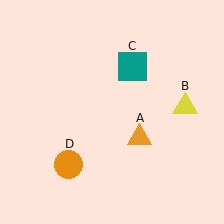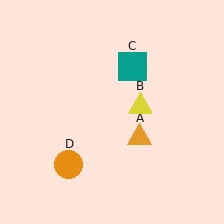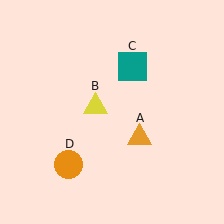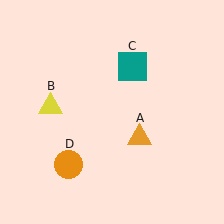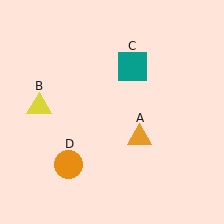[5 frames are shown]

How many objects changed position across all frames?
1 object changed position: yellow triangle (object B).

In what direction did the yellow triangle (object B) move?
The yellow triangle (object B) moved left.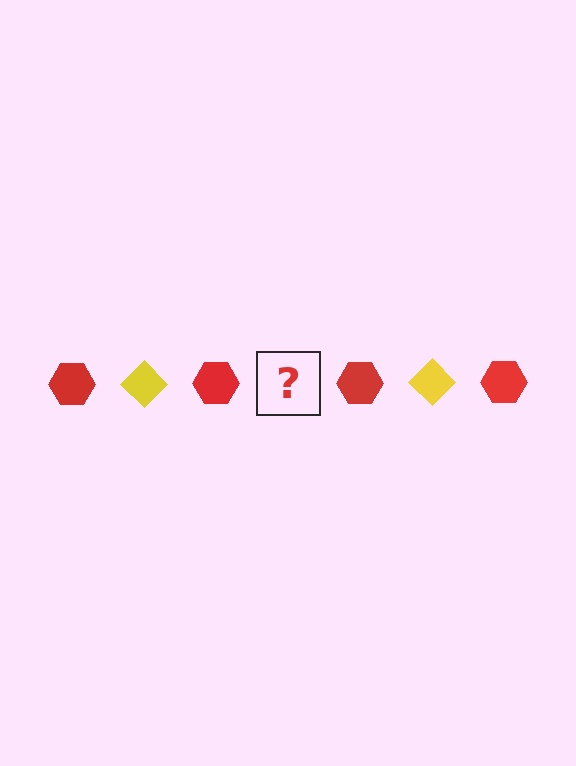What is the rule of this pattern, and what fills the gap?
The rule is that the pattern alternates between red hexagon and yellow diamond. The gap should be filled with a yellow diamond.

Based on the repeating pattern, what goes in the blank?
The blank should be a yellow diamond.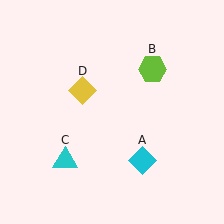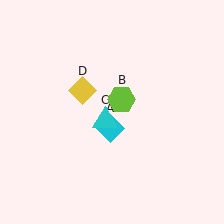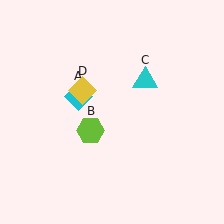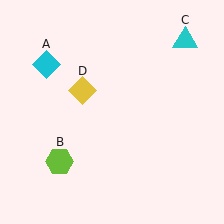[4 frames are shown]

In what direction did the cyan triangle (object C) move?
The cyan triangle (object C) moved up and to the right.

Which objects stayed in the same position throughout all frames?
Yellow diamond (object D) remained stationary.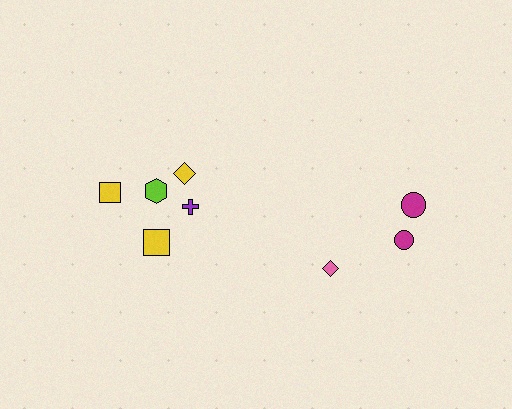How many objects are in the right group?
There are 3 objects.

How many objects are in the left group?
There are 5 objects.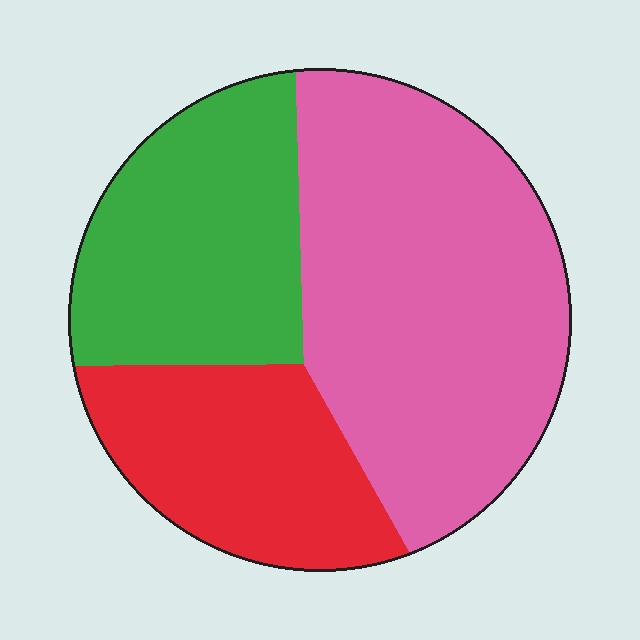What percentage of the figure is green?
Green covers roughly 30% of the figure.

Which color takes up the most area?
Pink, at roughly 50%.